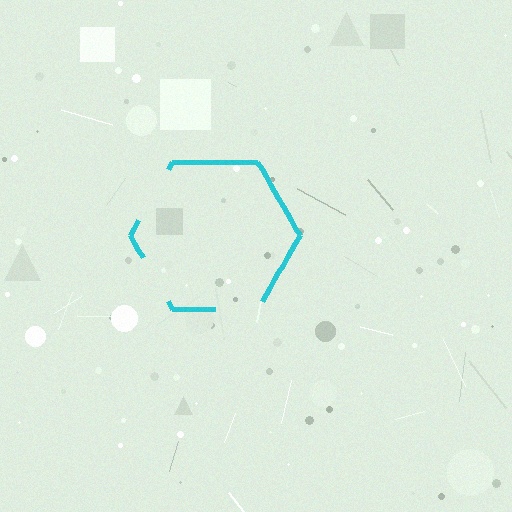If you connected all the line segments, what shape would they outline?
They would outline a hexagon.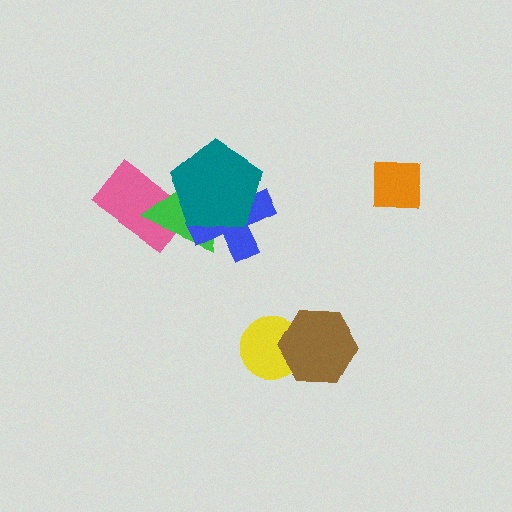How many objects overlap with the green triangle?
3 objects overlap with the green triangle.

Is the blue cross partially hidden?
Yes, it is partially covered by another shape.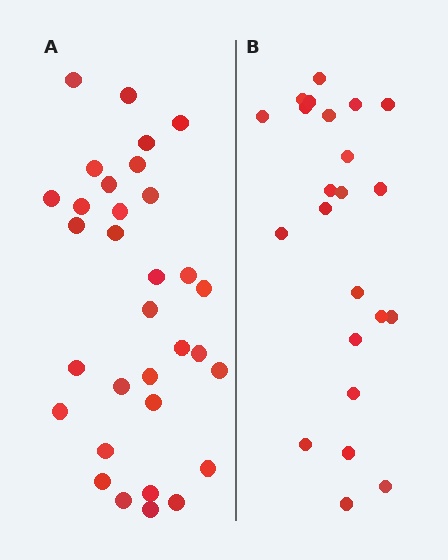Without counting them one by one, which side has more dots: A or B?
Region A (the left region) has more dots.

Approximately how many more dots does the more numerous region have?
Region A has roughly 8 or so more dots than region B.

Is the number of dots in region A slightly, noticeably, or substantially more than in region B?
Region A has noticeably more, but not dramatically so. The ratio is roughly 1.4 to 1.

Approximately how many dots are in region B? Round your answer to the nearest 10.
About 20 dots. (The exact count is 23, which rounds to 20.)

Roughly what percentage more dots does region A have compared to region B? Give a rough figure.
About 40% more.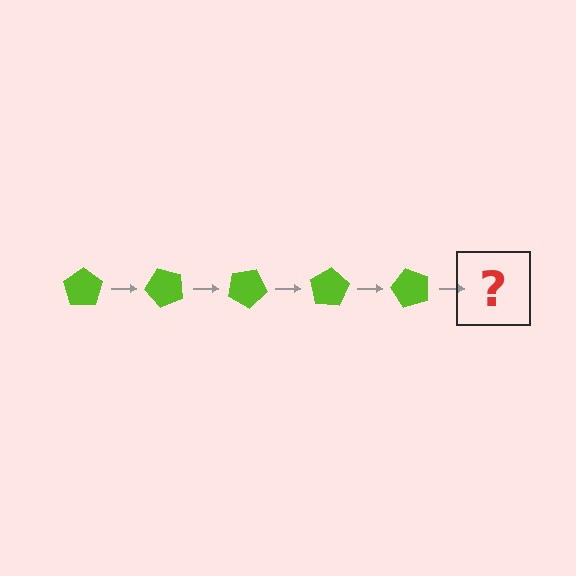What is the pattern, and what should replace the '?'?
The pattern is that the pentagon rotates 50 degrees each step. The '?' should be a lime pentagon rotated 250 degrees.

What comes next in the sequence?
The next element should be a lime pentagon rotated 250 degrees.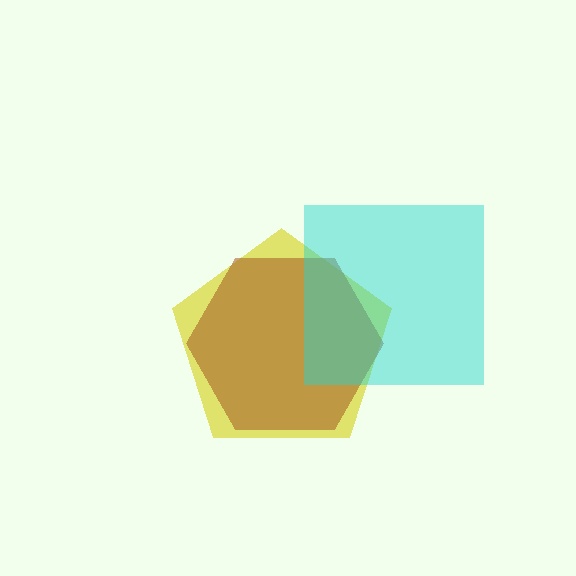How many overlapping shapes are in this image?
There are 3 overlapping shapes in the image.